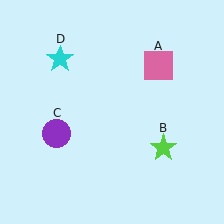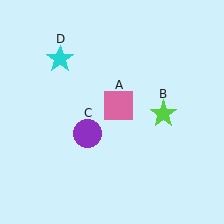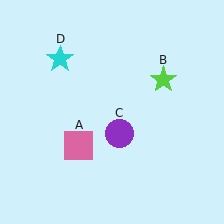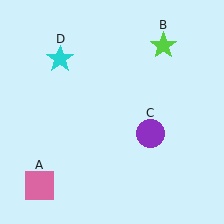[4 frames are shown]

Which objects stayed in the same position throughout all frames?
Cyan star (object D) remained stationary.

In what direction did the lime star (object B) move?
The lime star (object B) moved up.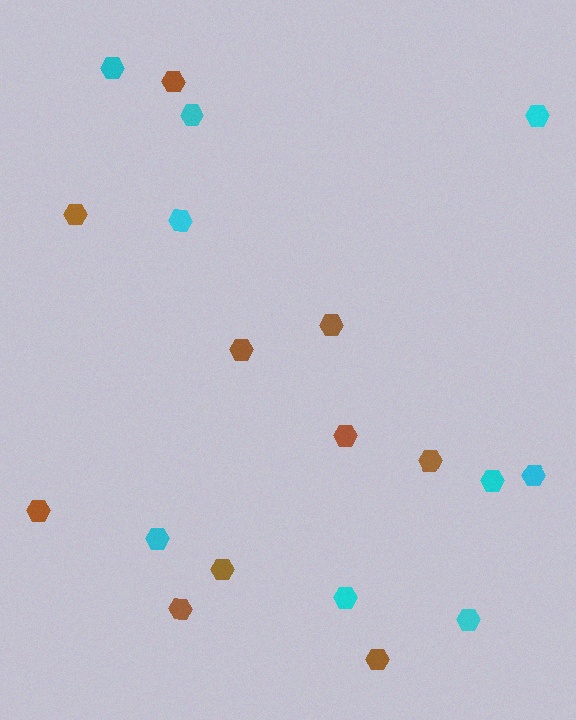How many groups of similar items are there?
There are 2 groups: one group of cyan hexagons (9) and one group of brown hexagons (10).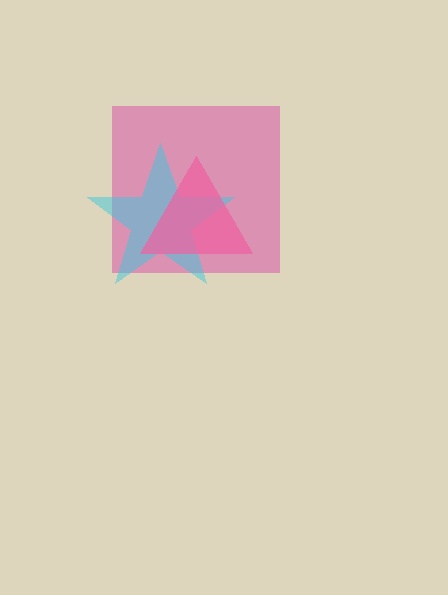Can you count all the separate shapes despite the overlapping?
Yes, there are 3 separate shapes.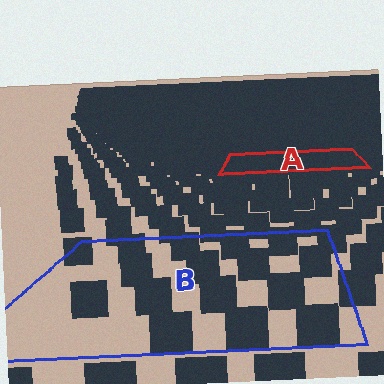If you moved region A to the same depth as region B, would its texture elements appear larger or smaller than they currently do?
They would appear larger. At a closer depth, the same texture elements are projected at a bigger on-screen size.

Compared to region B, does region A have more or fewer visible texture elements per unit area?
Region A has more texture elements per unit area — they are packed more densely because it is farther away.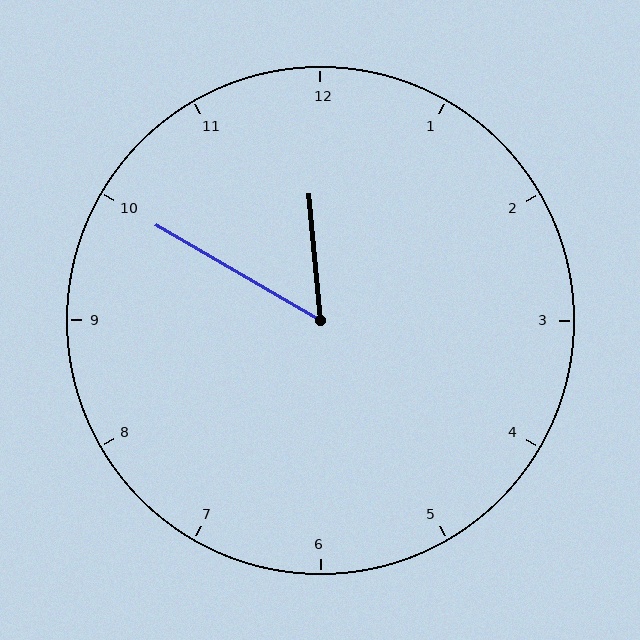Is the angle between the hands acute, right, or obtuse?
It is acute.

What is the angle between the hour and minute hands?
Approximately 55 degrees.